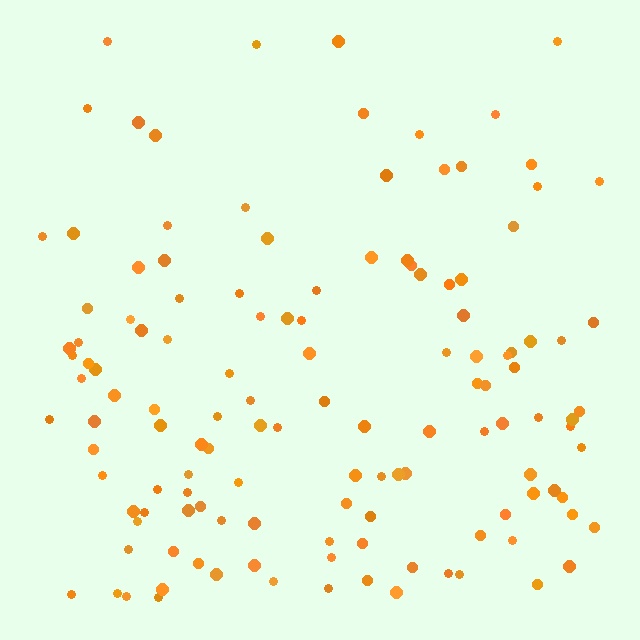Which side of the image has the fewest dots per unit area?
The top.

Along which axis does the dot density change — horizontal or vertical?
Vertical.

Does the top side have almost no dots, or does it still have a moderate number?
Still a moderate number, just noticeably fewer than the bottom.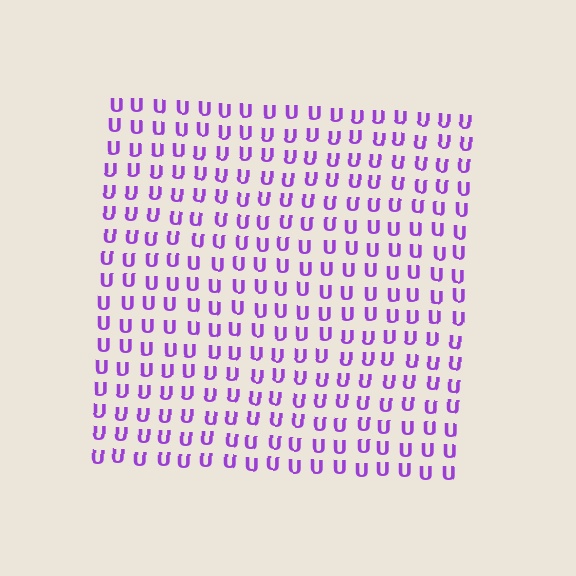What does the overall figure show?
The overall figure shows a square.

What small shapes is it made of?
It is made of small letter U's.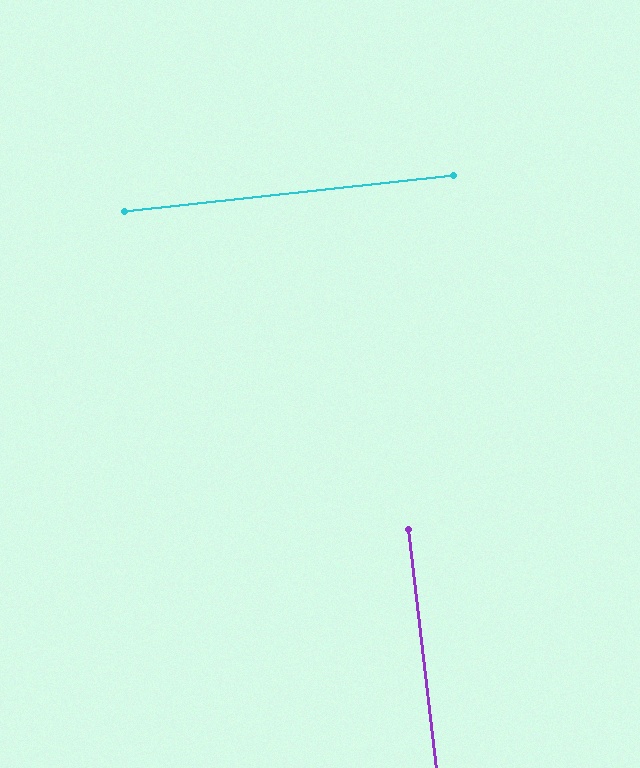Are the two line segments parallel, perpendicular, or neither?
Perpendicular — they meet at approximately 89°.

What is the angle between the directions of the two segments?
Approximately 89 degrees.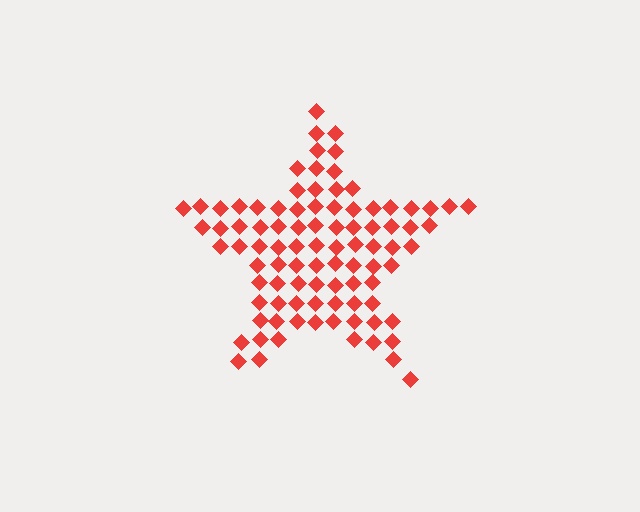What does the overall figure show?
The overall figure shows a star.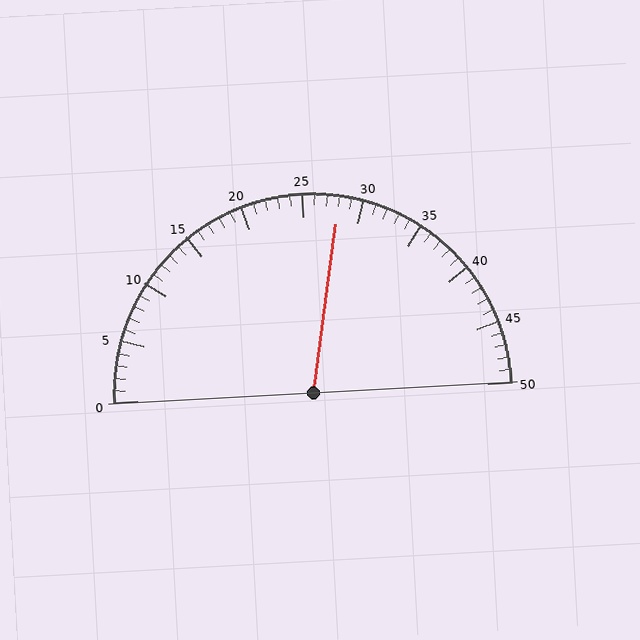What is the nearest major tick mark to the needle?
The nearest major tick mark is 30.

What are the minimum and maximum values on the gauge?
The gauge ranges from 0 to 50.